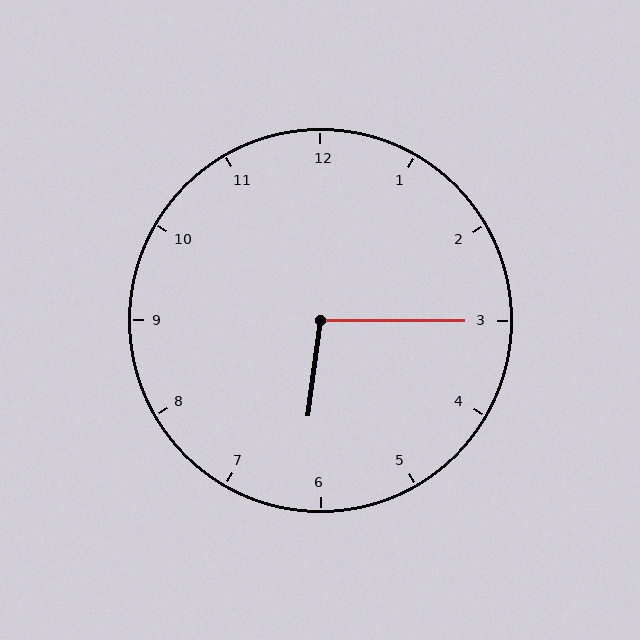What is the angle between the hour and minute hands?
Approximately 98 degrees.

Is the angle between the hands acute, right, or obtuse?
It is obtuse.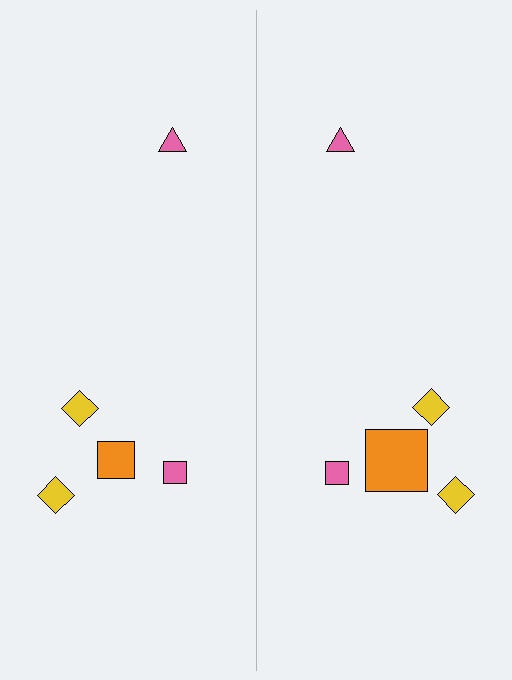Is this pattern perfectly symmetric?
No, the pattern is not perfectly symmetric. The orange square on the right side has a different size than its mirror counterpart.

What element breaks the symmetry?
The orange square on the right side has a different size than its mirror counterpart.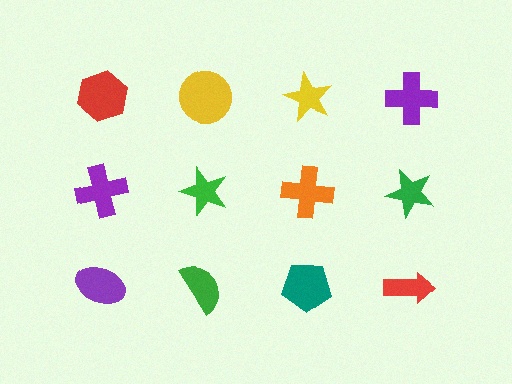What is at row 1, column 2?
A yellow circle.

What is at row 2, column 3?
An orange cross.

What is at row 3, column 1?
A purple ellipse.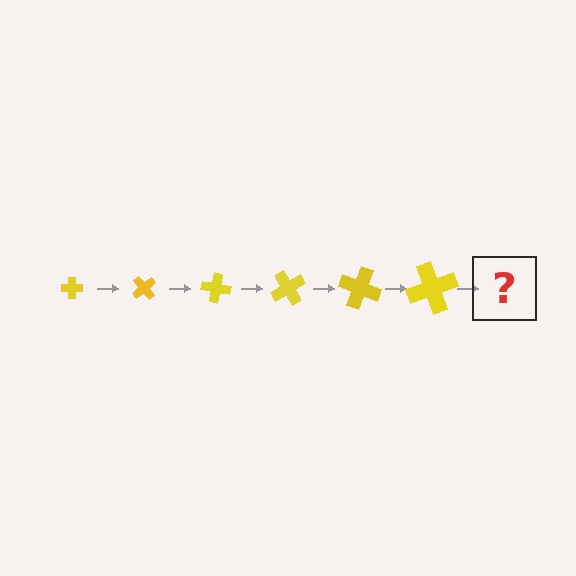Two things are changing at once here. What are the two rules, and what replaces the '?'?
The two rules are that the cross grows larger each step and it rotates 50 degrees each step. The '?' should be a cross, larger than the previous one and rotated 300 degrees from the start.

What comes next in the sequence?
The next element should be a cross, larger than the previous one and rotated 300 degrees from the start.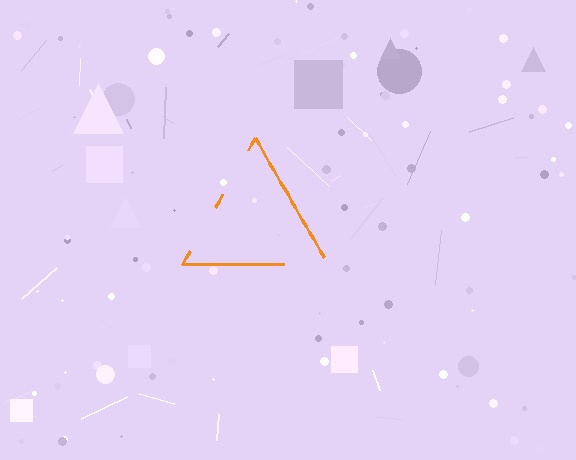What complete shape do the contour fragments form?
The contour fragments form a triangle.